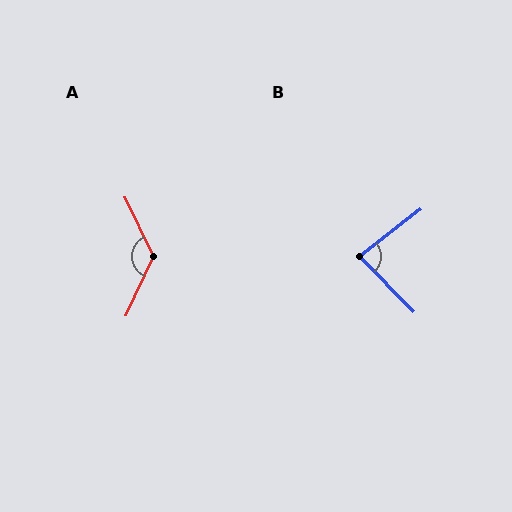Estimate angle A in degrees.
Approximately 129 degrees.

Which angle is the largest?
A, at approximately 129 degrees.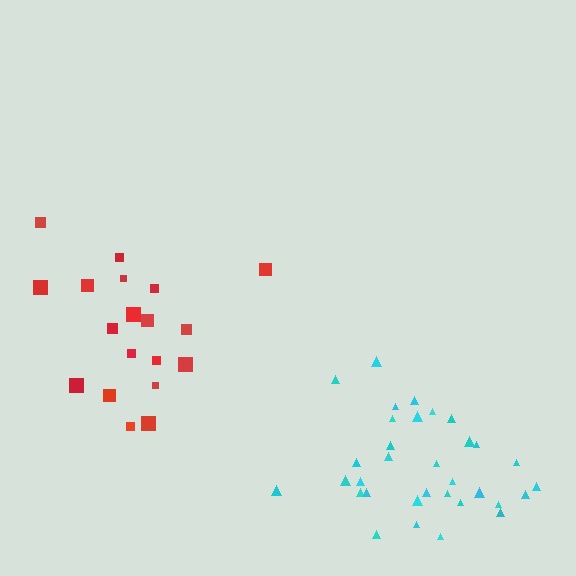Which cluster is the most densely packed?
Cyan.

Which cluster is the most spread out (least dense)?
Red.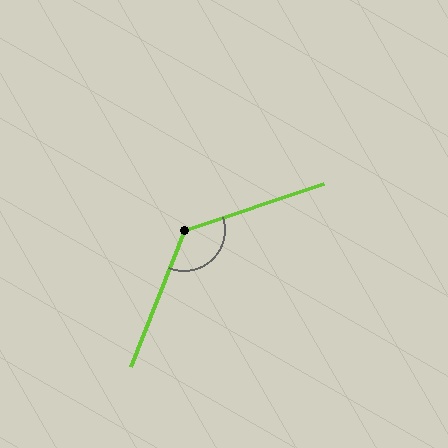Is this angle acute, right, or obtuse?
It is obtuse.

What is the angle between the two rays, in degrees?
Approximately 130 degrees.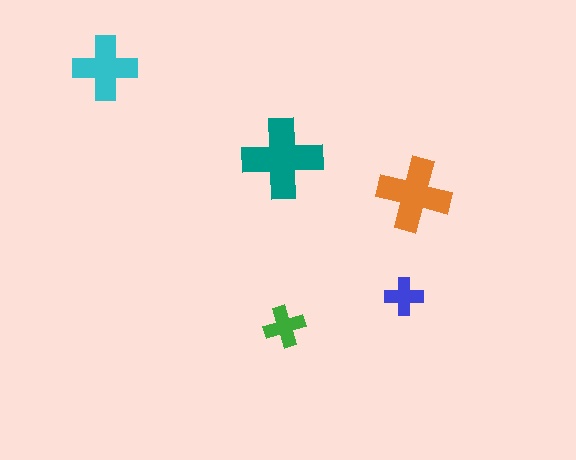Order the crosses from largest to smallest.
the teal one, the orange one, the cyan one, the green one, the blue one.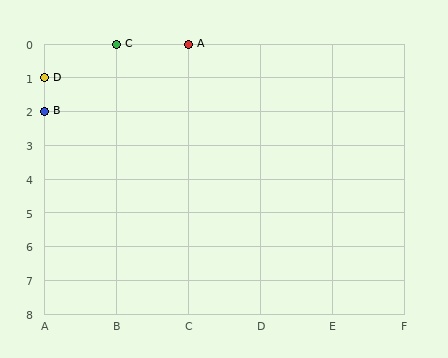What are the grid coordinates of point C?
Point C is at grid coordinates (B, 0).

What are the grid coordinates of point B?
Point B is at grid coordinates (A, 2).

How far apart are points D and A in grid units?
Points D and A are 2 columns and 1 row apart (about 2.2 grid units diagonally).